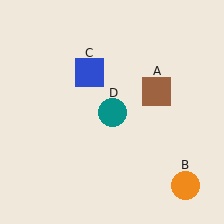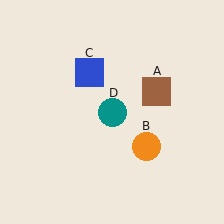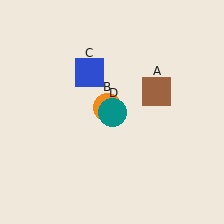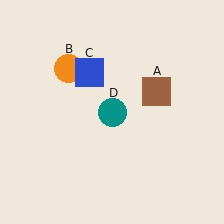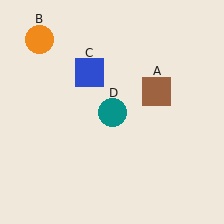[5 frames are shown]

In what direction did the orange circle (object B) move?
The orange circle (object B) moved up and to the left.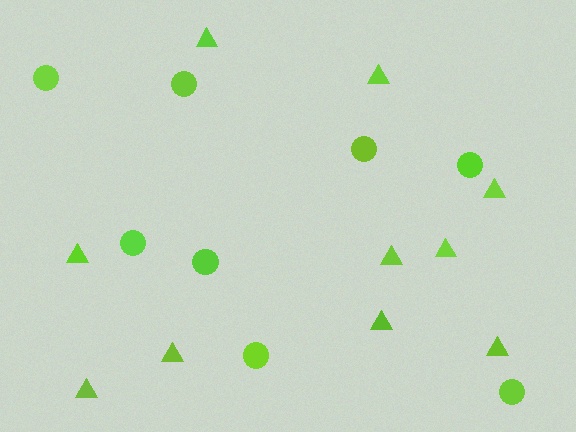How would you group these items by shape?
There are 2 groups: one group of triangles (10) and one group of circles (8).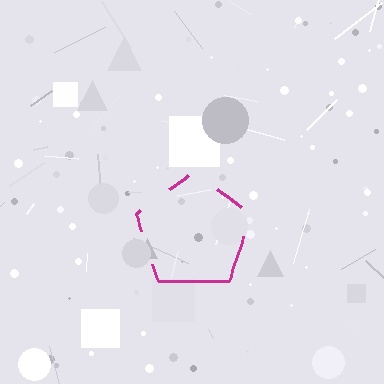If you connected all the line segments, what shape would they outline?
They would outline a pentagon.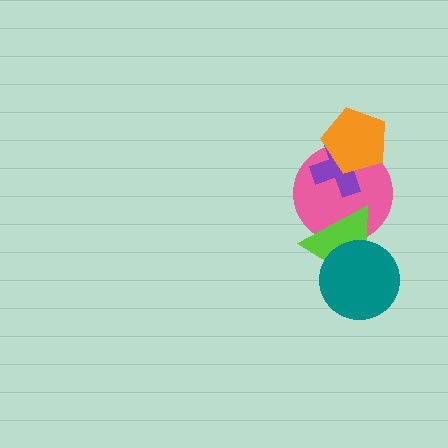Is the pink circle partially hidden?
Yes, it is partially covered by another shape.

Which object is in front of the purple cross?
The orange pentagon is in front of the purple cross.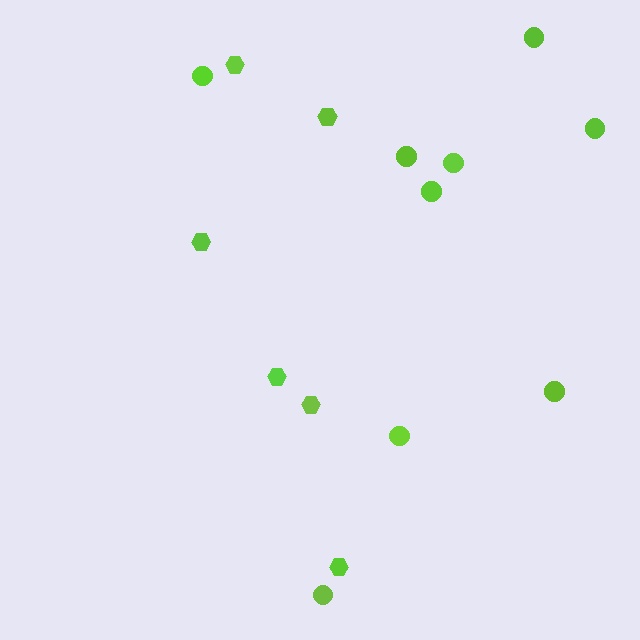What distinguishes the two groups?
There are 2 groups: one group of circles (9) and one group of hexagons (6).